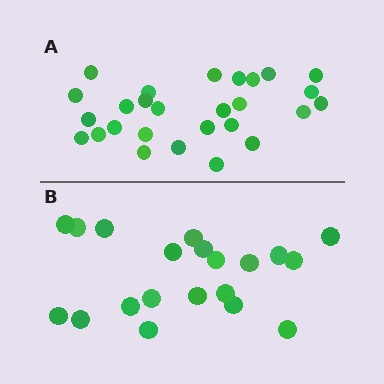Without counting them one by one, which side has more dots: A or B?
Region A (the top region) has more dots.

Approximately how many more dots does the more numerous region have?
Region A has roughly 8 or so more dots than region B.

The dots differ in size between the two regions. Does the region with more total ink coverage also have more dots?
No. Region B has more total ink coverage because its dots are larger, but region A actually contains more individual dots. Total area can be misleading — the number of items is what matters here.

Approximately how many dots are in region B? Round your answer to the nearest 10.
About 20 dots.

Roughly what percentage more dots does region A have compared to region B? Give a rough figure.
About 35% more.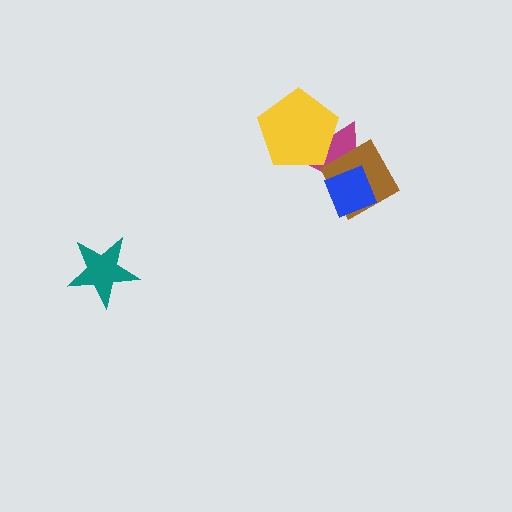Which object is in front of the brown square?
The blue diamond is in front of the brown square.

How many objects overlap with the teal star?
0 objects overlap with the teal star.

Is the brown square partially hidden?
Yes, it is partially covered by another shape.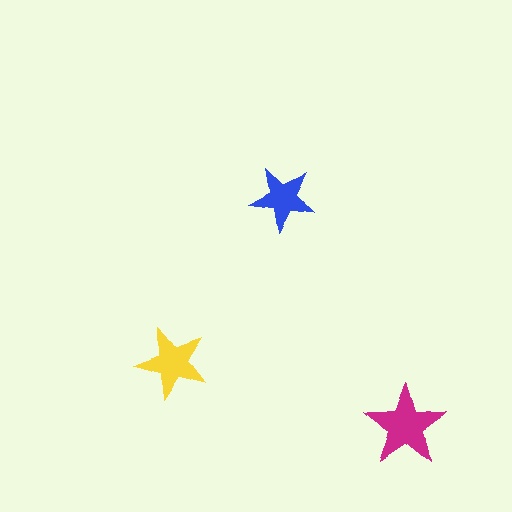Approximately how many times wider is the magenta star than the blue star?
About 1.5 times wider.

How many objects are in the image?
There are 3 objects in the image.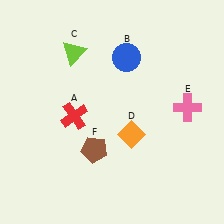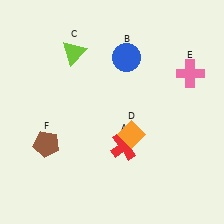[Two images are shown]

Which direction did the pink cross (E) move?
The pink cross (E) moved up.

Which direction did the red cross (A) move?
The red cross (A) moved right.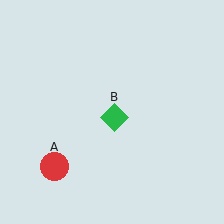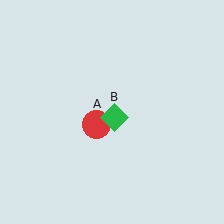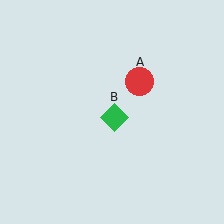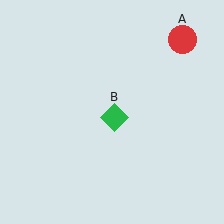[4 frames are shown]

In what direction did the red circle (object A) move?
The red circle (object A) moved up and to the right.